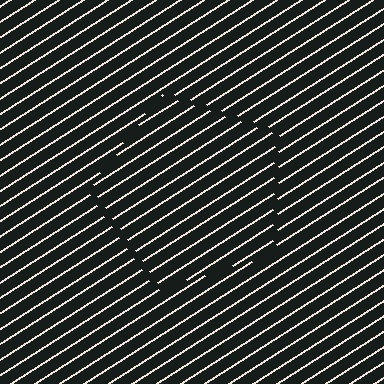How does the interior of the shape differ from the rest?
The interior of the shape contains the same grating, shifted by half a period — the contour is defined by the phase discontinuity where line-ends from the inner and outer gratings abut.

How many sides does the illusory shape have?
5 sides — the line-ends trace a pentagon.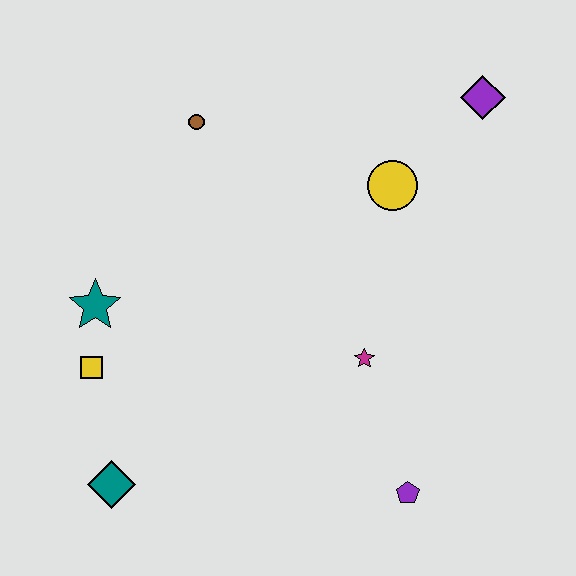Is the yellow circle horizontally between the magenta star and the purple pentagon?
Yes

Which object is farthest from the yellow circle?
The teal diamond is farthest from the yellow circle.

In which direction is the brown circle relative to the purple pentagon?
The brown circle is above the purple pentagon.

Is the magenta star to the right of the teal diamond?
Yes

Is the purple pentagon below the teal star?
Yes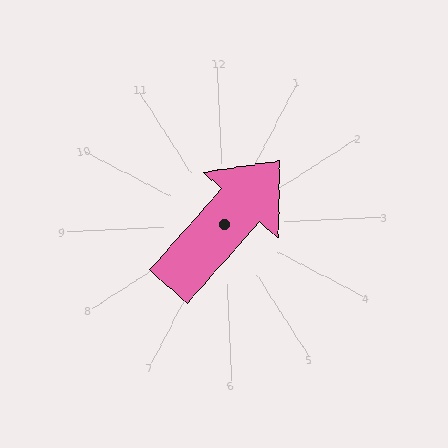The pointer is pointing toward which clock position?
Roughly 1 o'clock.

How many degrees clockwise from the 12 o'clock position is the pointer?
Approximately 44 degrees.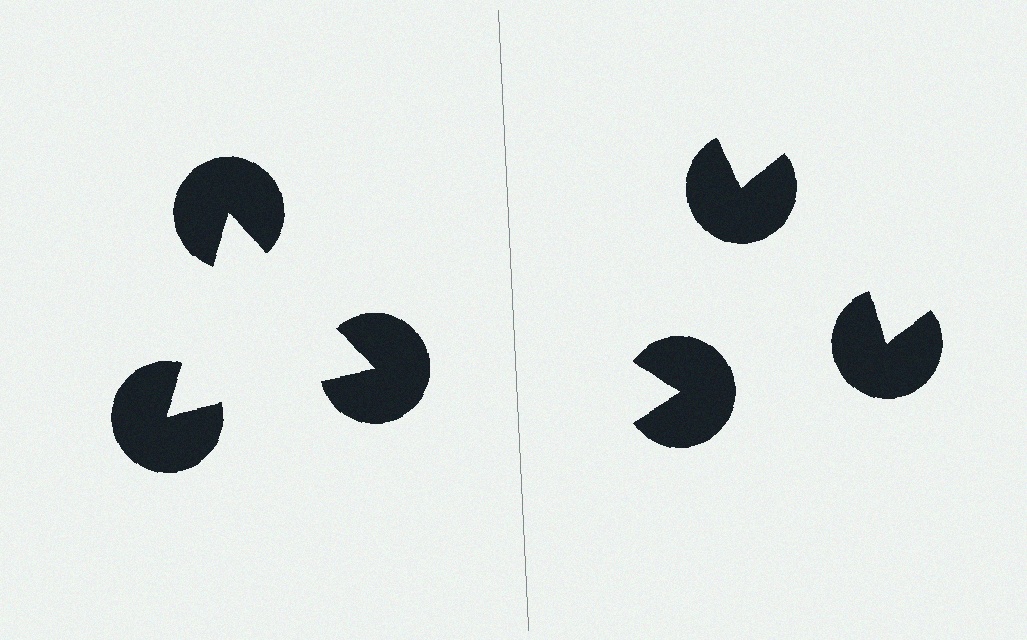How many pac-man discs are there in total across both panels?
6 — 3 on each side.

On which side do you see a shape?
An illusory triangle appears on the left side. On the right side the wedge cuts are rotated, so no coherent shape forms.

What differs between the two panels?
The pac-man discs are positioned identically on both sides; only the wedge orientations differ. On the left they align to a triangle; on the right they are misaligned.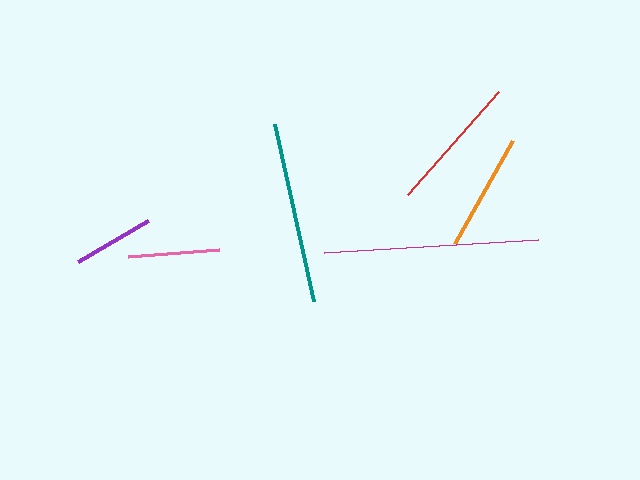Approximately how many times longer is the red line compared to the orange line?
The red line is approximately 1.2 times the length of the orange line.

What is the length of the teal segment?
The teal segment is approximately 181 pixels long.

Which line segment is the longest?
The magenta line is the longest at approximately 215 pixels.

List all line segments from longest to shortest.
From longest to shortest: magenta, teal, red, orange, pink, purple.